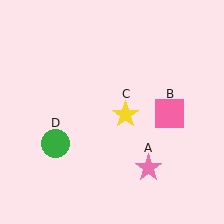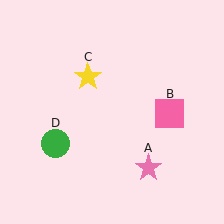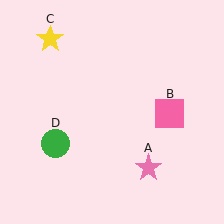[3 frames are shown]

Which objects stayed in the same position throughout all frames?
Pink star (object A) and pink square (object B) and green circle (object D) remained stationary.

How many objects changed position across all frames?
1 object changed position: yellow star (object C).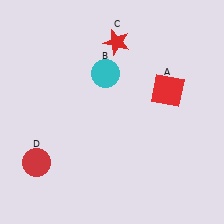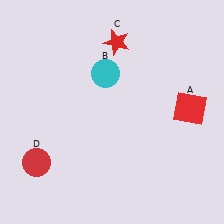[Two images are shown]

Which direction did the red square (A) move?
The red square (A) moved right.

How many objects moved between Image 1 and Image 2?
1 object moved between the two images.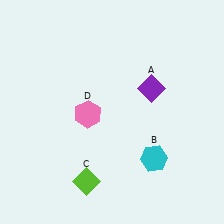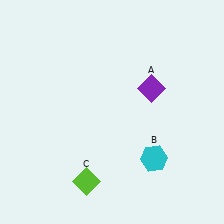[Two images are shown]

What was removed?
The pink hexagon (D) was removed in Image 2.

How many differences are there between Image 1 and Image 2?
There is 1 difference between the two images.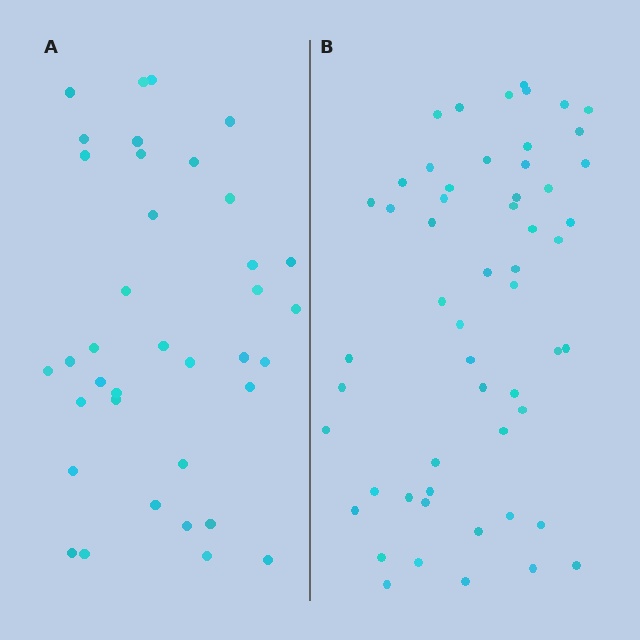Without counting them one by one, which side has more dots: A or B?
Region B (the right region) has more dots.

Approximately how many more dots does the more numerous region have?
Region B has approximately 20 more dots than region A.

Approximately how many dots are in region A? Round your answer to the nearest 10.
About 40 dots. (The exact count is 37, which rounds to 40.)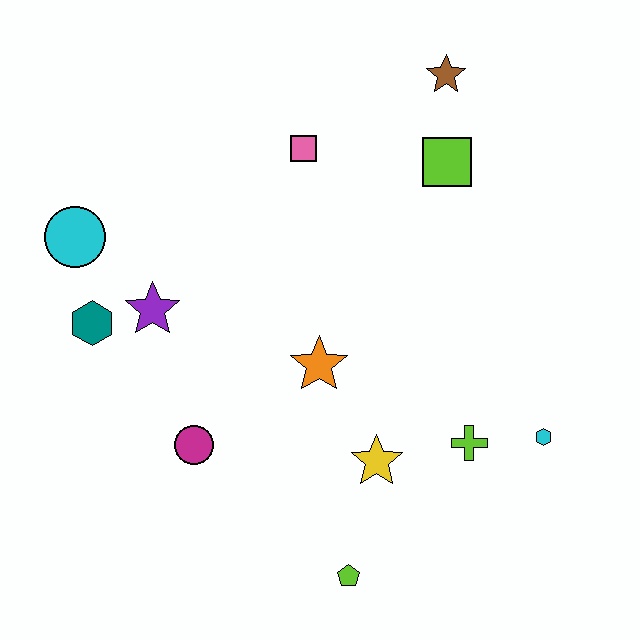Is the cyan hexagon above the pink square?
No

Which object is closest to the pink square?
The lime square is closest to the pink square.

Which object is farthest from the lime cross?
The cyan circle is farthest from the lime cross.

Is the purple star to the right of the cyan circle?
Yes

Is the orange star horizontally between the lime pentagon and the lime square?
No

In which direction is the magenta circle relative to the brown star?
The magenta circle is below the brown star.